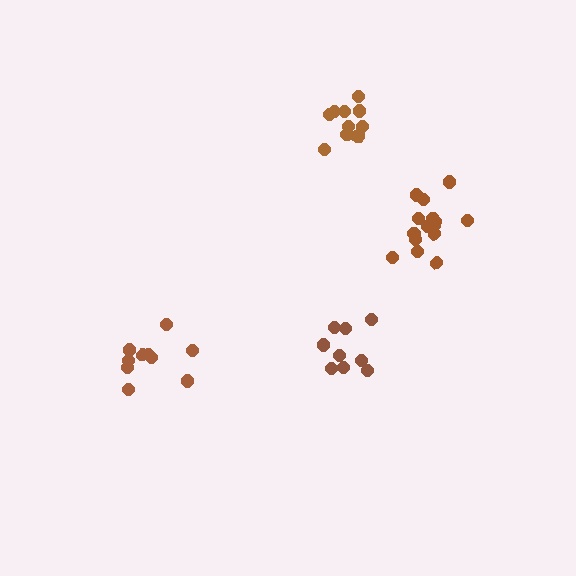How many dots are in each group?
Group 1: 10 dots, Group 2: 11 dots, Group 3: 9 dots, Group 4: 15 dots (45 total).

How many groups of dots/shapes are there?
There are 4 groups.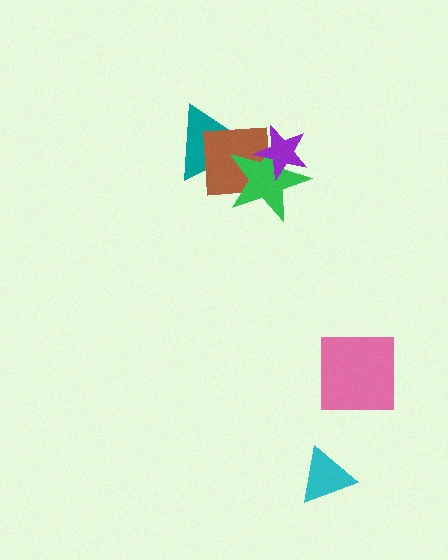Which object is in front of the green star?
The purple star is in front of the green star.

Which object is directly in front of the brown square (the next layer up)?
The green star is directly in front of the brown square.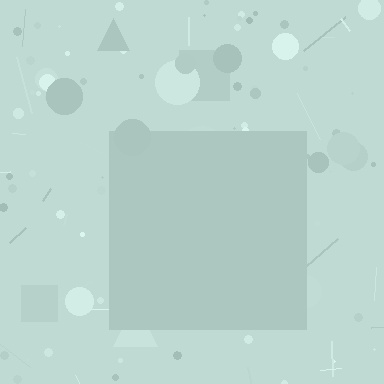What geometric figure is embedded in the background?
A square is embedded in the background.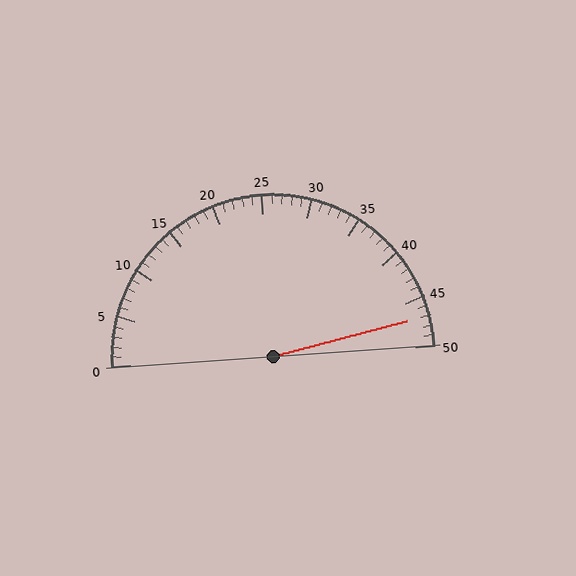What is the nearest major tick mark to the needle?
The nearest major tick mark is 45.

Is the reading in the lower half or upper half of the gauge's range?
The reading is in the upper half of the range (0 to 50).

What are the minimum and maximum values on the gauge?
The gauge ranges from 0 to 50.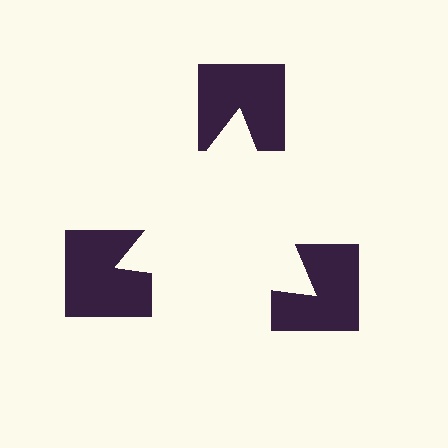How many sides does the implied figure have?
3 sides.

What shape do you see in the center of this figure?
An illusory triangle — its edges are inferred from the aligned wedge cuts in the notched squares, not physically drawn.